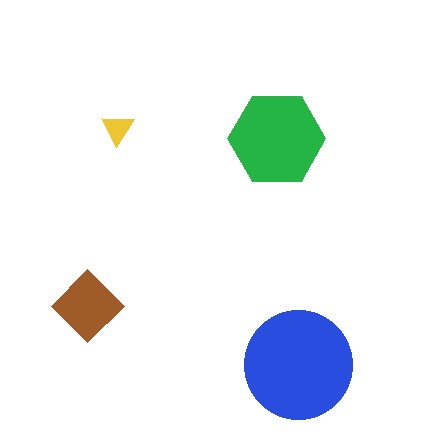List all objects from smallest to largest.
The yellow triangle, the brown diamond, the green hexagon, the blue circle.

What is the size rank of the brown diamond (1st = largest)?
3rd.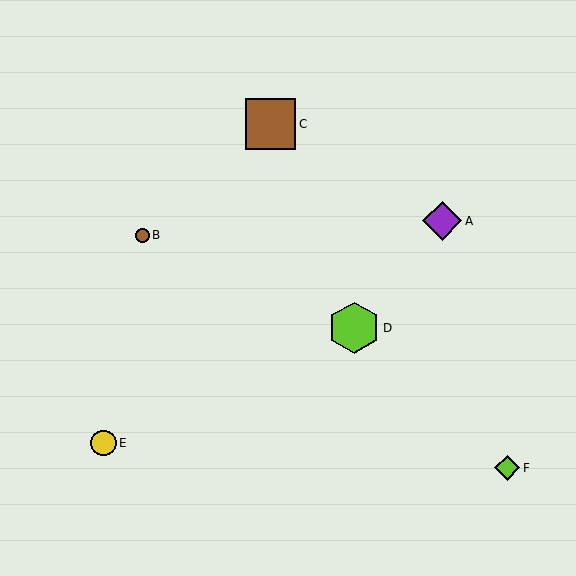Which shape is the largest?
The lime hexagon (labeled D) is the largest.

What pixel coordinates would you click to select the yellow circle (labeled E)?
Click at (104, 443) to select the yellow circle E.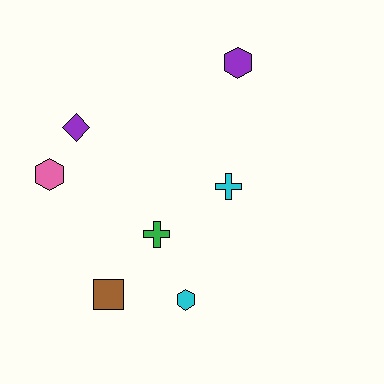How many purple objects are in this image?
There are 2 purple objects.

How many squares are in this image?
There is 1 square.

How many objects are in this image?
There are 7 objects.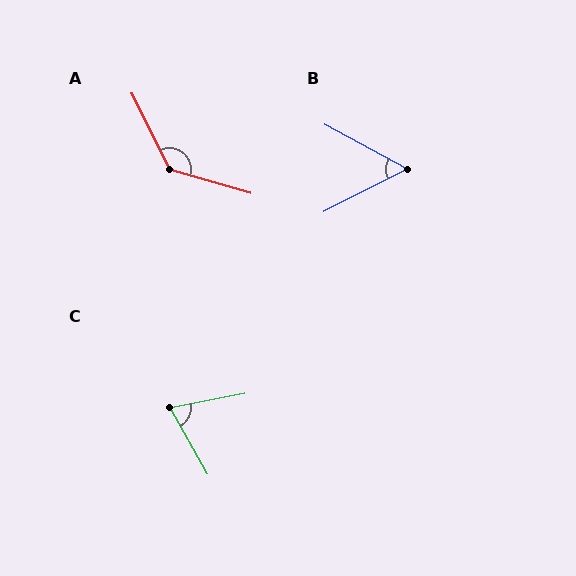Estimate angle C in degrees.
Approximately 71 degrees.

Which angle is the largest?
A, at approximately 132 degrees.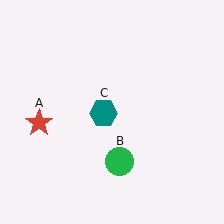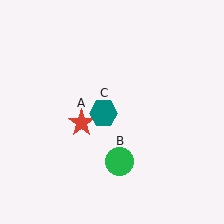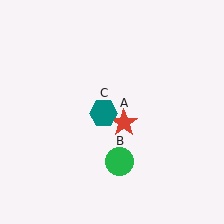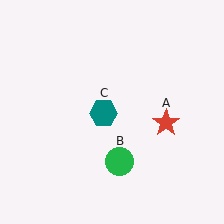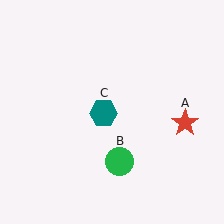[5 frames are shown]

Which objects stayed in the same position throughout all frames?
Green circle (object B) and teal hexagon (object C) remained stationary.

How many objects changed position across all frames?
1 object changed position: red star (object A).